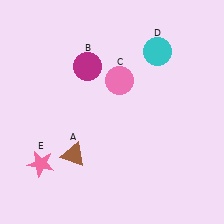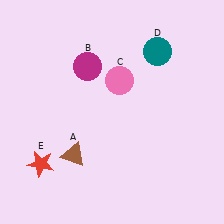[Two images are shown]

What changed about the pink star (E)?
In Image 1, E is pink. In Image 2, it changed to red.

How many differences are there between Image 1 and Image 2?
There are 2 differences between the two images.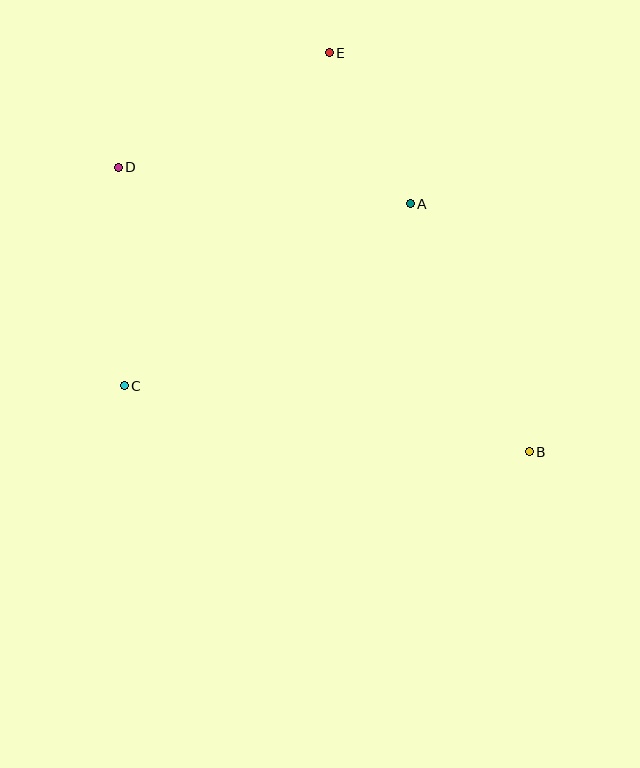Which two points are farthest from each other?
Points B and D are farthest from each other.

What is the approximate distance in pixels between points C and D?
The distance between C and D is approximately 219 pixels.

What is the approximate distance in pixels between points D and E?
The distance between D and E is approximately 240 pixels.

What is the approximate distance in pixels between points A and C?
The distance between A and C is approximately 339 pixels.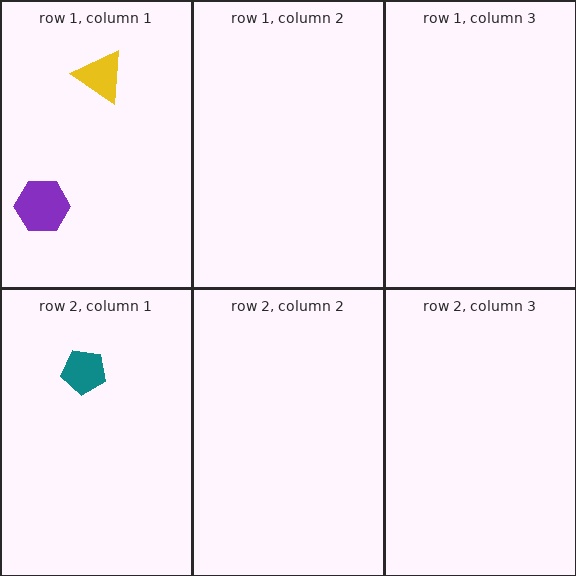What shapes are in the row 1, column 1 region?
The yellow triangle, the purple hexagon.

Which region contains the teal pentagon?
The row 2, column 1 region.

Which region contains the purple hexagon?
The row 1, column 1 region.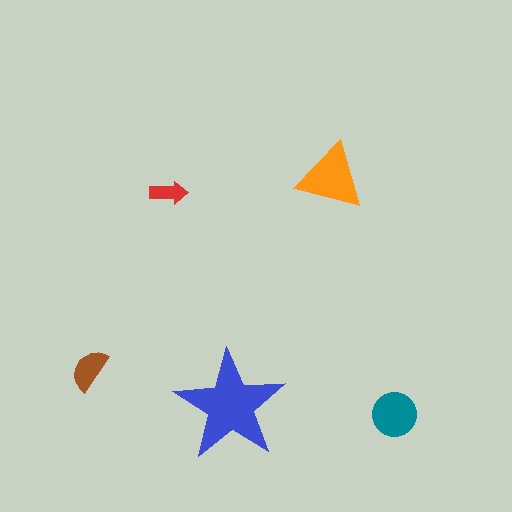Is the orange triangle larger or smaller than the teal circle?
Larger.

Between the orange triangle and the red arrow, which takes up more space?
The orange triangle.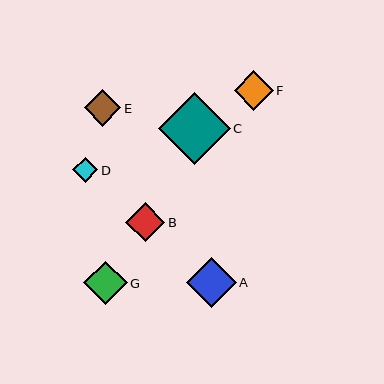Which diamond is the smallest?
Diamond D is the smallest with a size of approximately 26 pixels.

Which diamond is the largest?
Diamond C is the largest with a size of approximately 72 pixels.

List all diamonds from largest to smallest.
From largest to smallest: C, A, G, B, F, E, D.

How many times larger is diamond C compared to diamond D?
Diamond C is approximately 2.8 times the size of diamond D.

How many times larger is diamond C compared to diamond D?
Diamond C is approximately 2.8 times the size of diamond D.